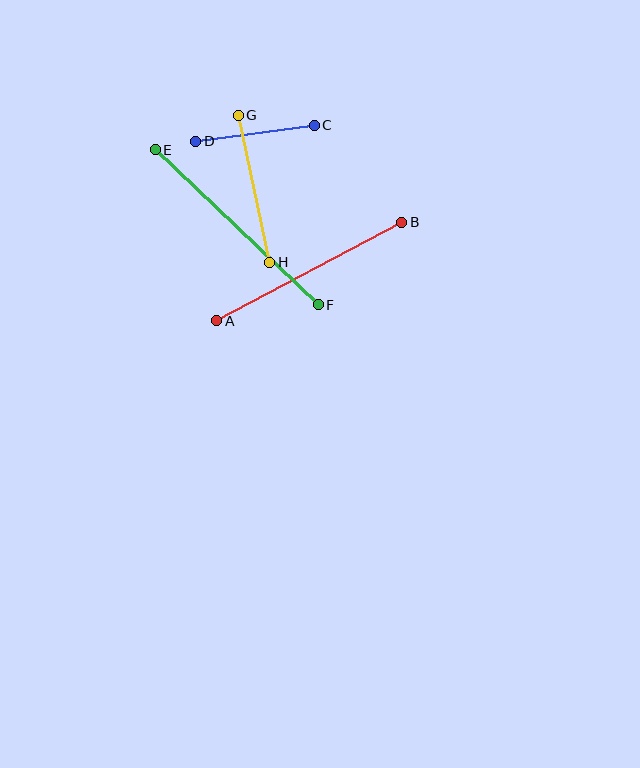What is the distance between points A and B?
The distance is approximately 210 pixels.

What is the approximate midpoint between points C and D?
The midpoint is at approximately (255, 133) pixels.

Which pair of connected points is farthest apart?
Points E and F are farthest apart.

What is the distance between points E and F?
The distance is approximately 225 pixels.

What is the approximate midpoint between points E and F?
The midpoint is at approximately (237, 227) pixels.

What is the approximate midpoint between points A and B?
The midpoint is at approximately (309, 271) pixels.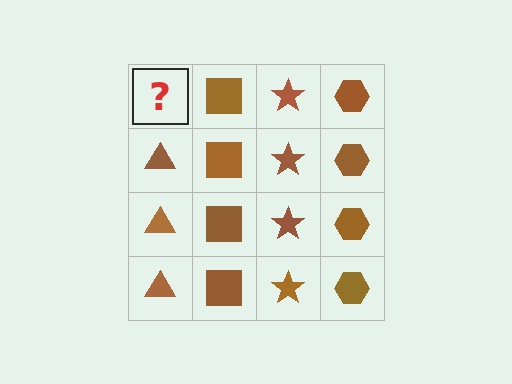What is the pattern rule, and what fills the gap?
The rule is that each column has a consistent shape. The gap should be filled with a brown triangle.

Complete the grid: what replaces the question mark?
The question mark should be replaced with a brown triangle.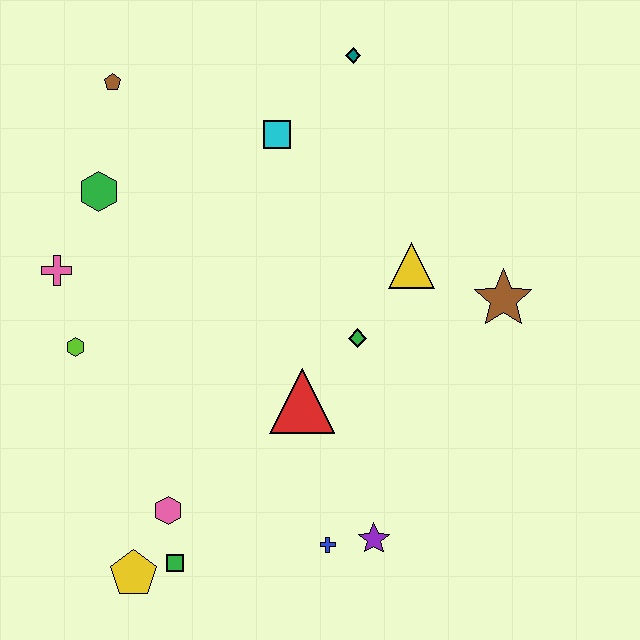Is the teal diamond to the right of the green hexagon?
Yes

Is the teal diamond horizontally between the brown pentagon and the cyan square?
No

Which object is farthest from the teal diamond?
The yellow pentagon is farthest from the teal diamond.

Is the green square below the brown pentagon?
Yes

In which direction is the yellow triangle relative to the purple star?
The yellow triangle is above the purple star.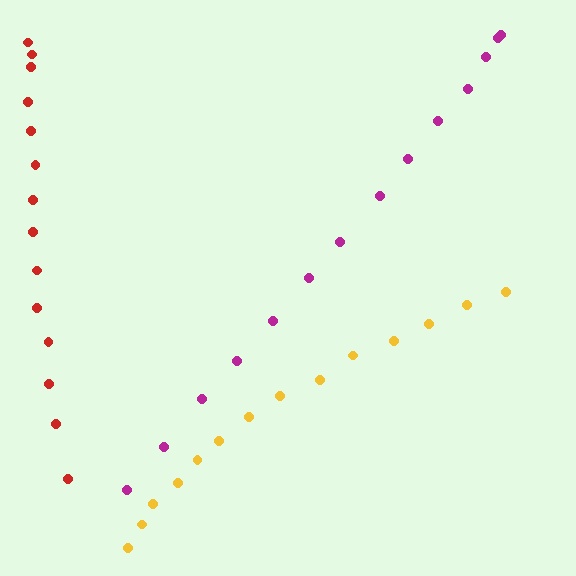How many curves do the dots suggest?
There are 3 distinct paths.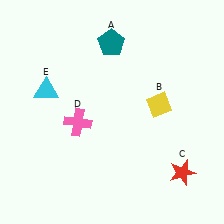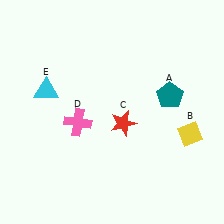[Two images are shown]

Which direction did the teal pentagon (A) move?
The teal pentagon (A) moved right.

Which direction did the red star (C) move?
The red star (C) moved left.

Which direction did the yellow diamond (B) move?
The yellow diamond (B) moved right.